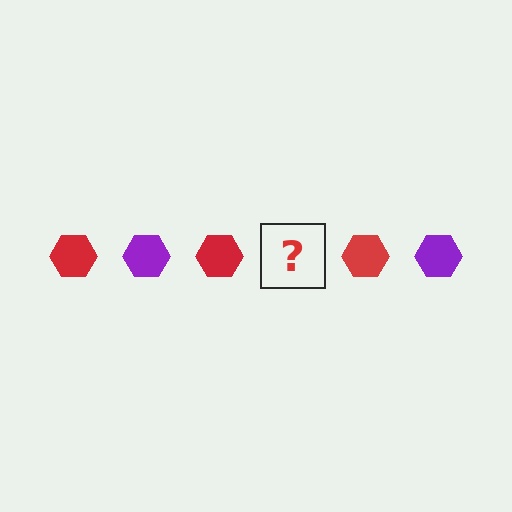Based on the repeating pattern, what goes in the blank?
The blank should be a purple hexagon.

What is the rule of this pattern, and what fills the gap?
The rule is that the pattern cycles through red, purple hexagons. The gap should be filled with a purple hexagon.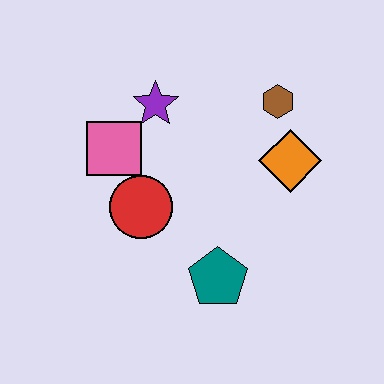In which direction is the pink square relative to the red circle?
The pink square is above the red circle.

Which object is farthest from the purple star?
The teal pentagon is farthest from the purple star.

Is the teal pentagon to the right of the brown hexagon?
No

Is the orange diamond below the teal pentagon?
No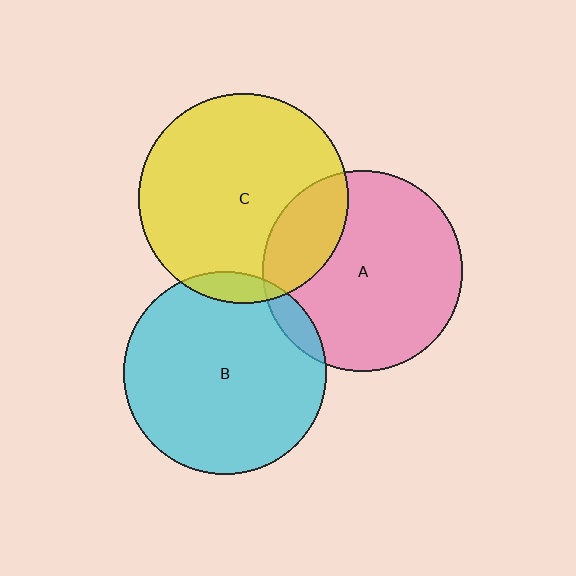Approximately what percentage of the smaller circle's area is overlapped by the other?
Approximately 20%.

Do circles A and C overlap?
Yes.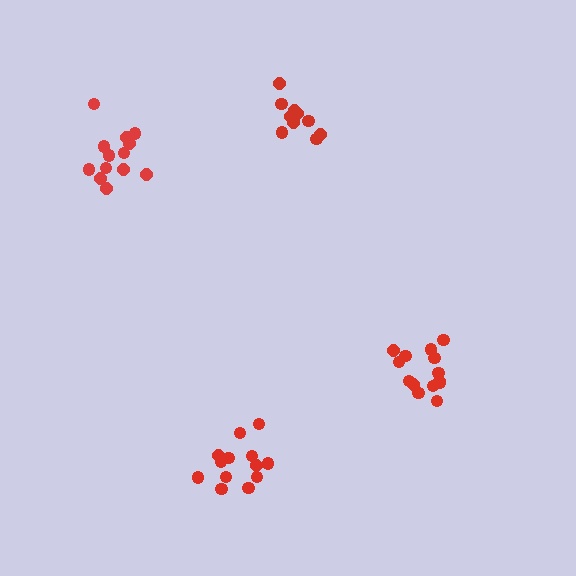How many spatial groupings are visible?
There are 4 spatial groupings.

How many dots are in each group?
Group 1: 13 dots, Group 2: 14 dots, Group 3: 13 dots, Group 4: 11 dots (51 total).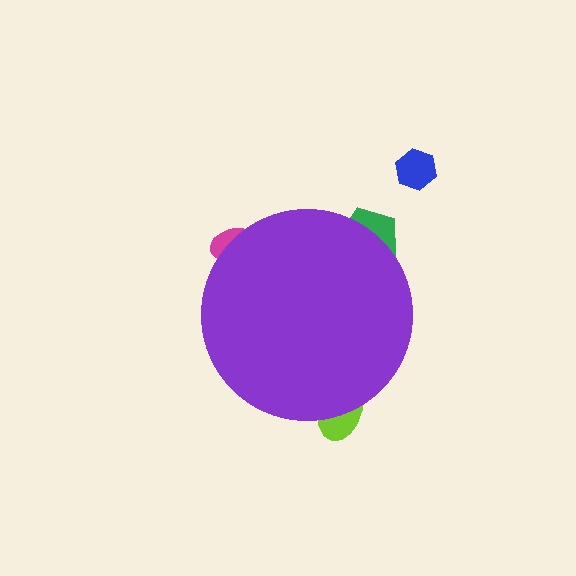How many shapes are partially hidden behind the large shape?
3 shapes are partially hidden.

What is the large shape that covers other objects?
A purple circle.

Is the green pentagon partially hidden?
Yes, the green pentagon is partially hidden behind the purple circle.